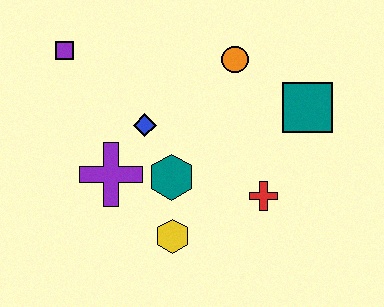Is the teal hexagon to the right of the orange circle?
No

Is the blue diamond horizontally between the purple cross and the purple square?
No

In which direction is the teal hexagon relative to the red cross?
The teal hexagon is to the left of the red cross.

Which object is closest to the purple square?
The blue diamond is closest to the purple square.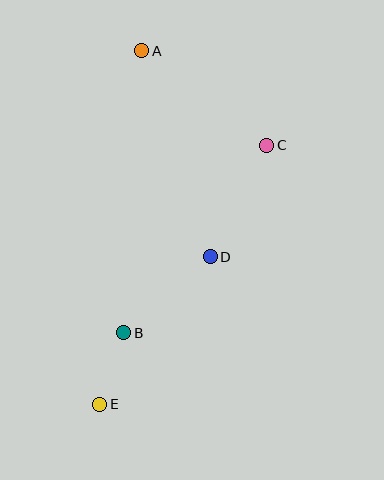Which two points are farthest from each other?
Points A and E are farthest from each other.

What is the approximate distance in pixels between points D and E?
The distance between D and E is approximately 184 pixels.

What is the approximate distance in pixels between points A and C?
The distance between A and C is approximately 157 pixels.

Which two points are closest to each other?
Points B and E are closest to each other.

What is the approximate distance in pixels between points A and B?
The distance between A and B is approximately 282 pixels.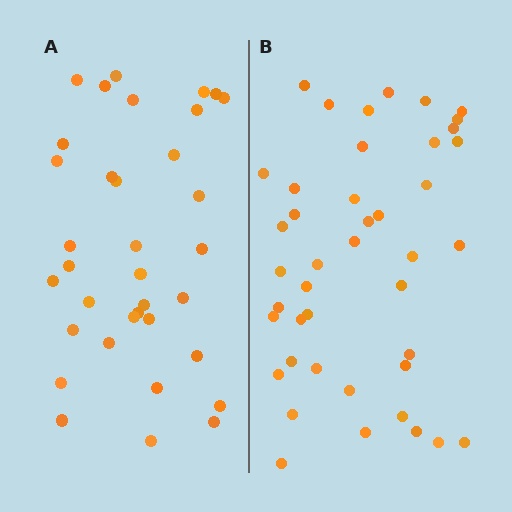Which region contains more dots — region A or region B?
Region B (the right region) has more dots.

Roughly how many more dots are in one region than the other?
Region B has roughly 8 or so more dots than region A.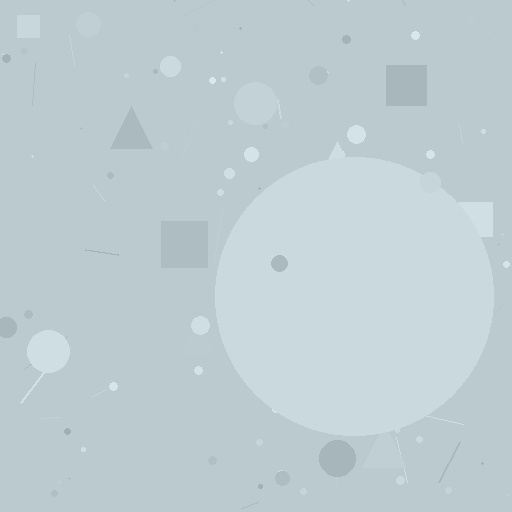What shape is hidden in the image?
A circle is hidden in the image.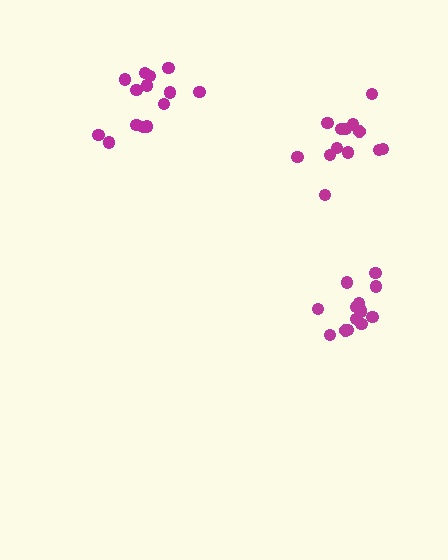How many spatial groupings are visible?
There are 3 spatial groupings.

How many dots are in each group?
Group 1: 14 dots, Group 2: 14 dots, Group 3: 13 dots (41 total).